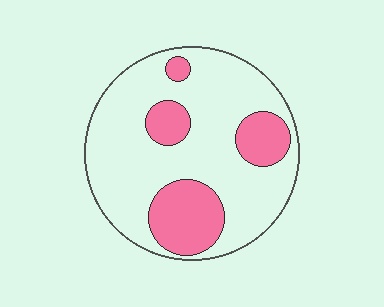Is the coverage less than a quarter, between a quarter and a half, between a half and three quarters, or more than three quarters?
Between a quarter and a half.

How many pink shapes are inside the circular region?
4.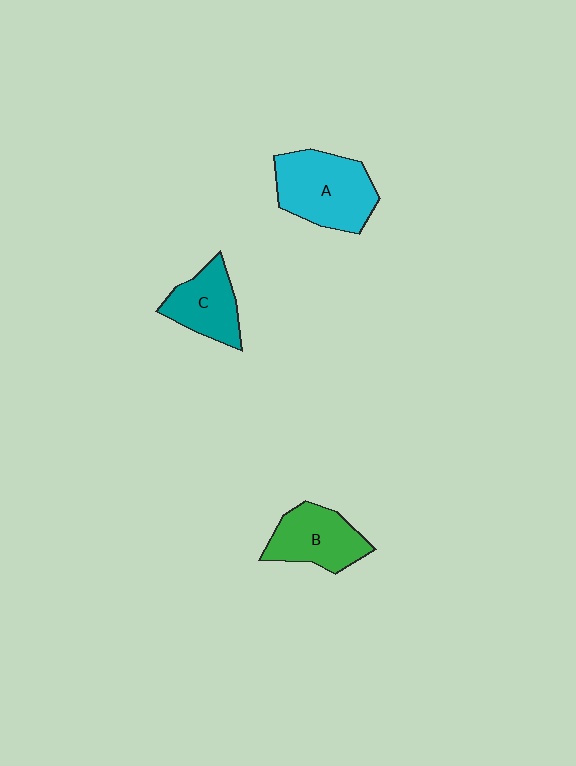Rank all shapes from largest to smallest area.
From largest to smallest: A (cyan), B (green), C (teal).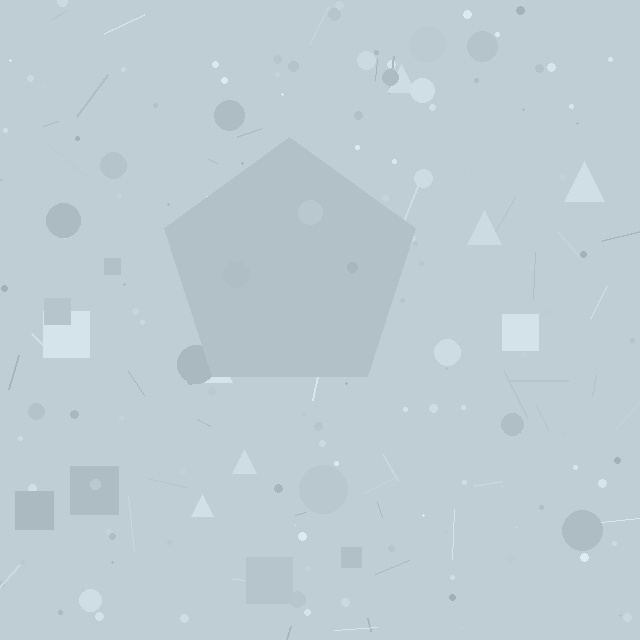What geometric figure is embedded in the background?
A pentagon is embedded in the background.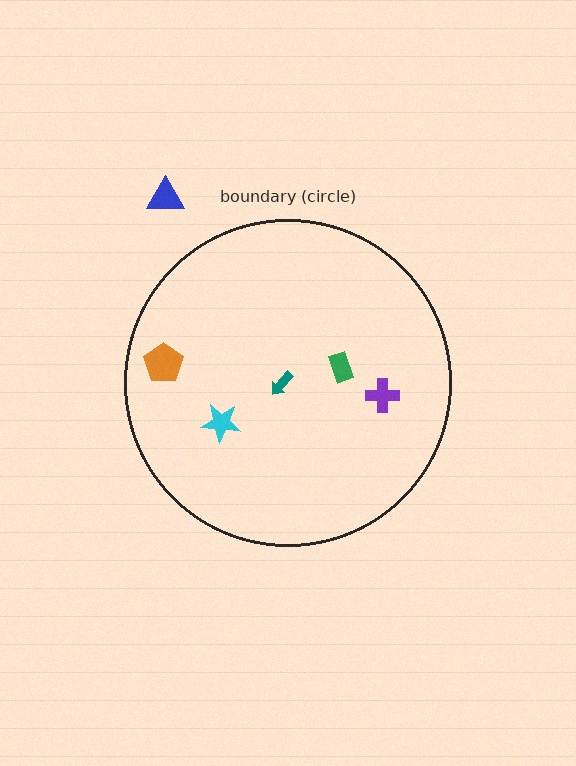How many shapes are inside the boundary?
5 inside, 1 outside.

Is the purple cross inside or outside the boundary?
Inside.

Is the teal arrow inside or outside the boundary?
Inside.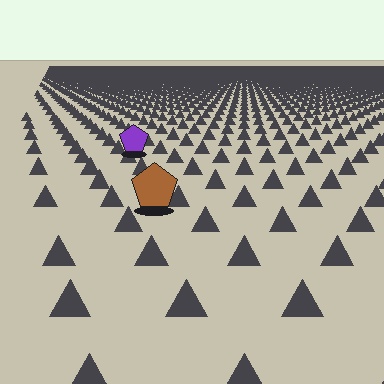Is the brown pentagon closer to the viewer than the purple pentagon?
Yes. The brown pentagon is closer — you can tell from the texture gradient: the ground texture is coarser near it.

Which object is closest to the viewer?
The brown pentagon is closest. The texture marks near it are larger and more spread out.